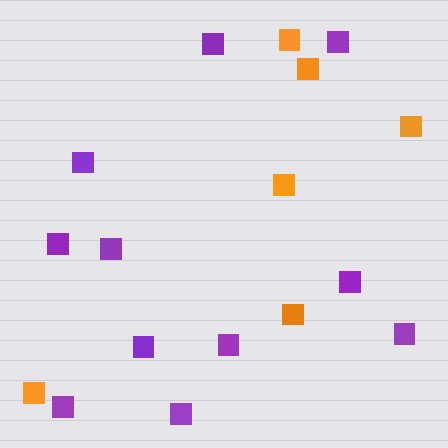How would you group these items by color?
There are 2 groups: one group of purple squares (11) and one group of orange squares (6).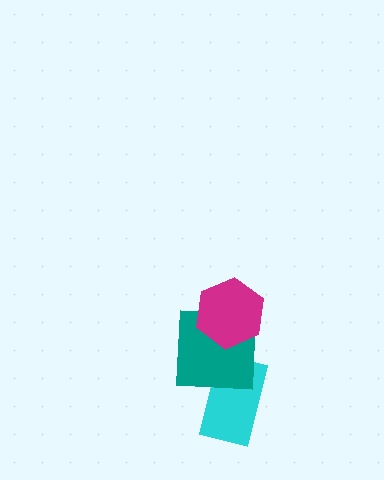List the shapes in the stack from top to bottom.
From top to bottom: the magenta hexagon, the teal square, the cyan rectangle.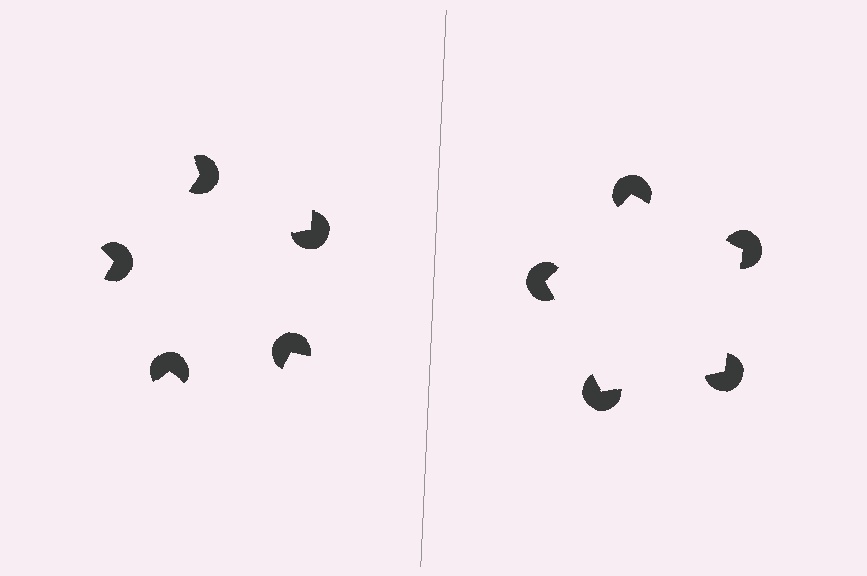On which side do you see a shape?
An illusory pentagon appears on the right side. On the left side the wedge cuts are rotated, so no coherent shape forms.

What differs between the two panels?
The pac-man discs are positioned identically on both sides; only the wedge orientations differ. On the right they align to a pentagon; on the left they are misaligned.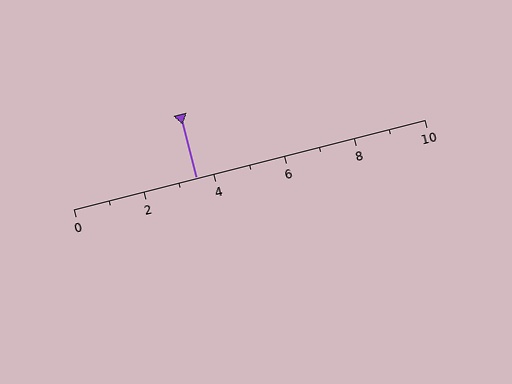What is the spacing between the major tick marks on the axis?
The major ticks are spaced 2 apart.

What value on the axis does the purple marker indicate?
The marker indicates approximately 3.5.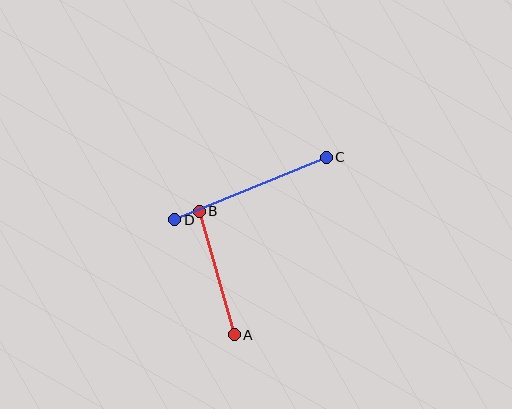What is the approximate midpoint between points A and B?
The midpoint is at approximately (217, 273) pixels.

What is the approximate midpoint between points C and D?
The midpoint is at approximately (250, 189) pixels.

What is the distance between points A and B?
The distance is approximately 128 pixels.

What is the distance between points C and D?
The distance is approximately 164 pixels.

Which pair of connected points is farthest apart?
Points C and D are farthest apart.